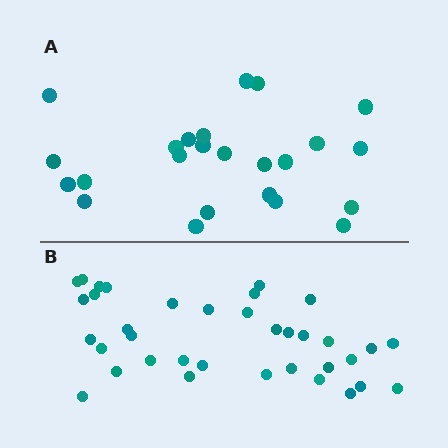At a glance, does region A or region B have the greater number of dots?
Region B (the bottom region) has more dots.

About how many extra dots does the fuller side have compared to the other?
Region B has roughly 12 or so more dots than region A.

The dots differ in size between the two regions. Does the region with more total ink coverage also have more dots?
No. Region A has more total ink coverage because its dots are larger, but region B actually contains more individual dots. Total area can be misleading — the number of items is what matters here.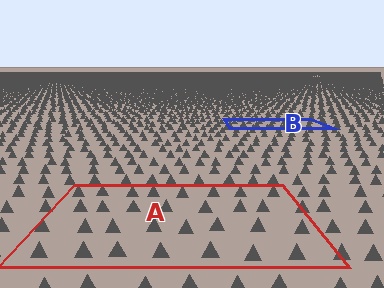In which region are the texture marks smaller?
The texture marks are smaller in region B, because it is farther away.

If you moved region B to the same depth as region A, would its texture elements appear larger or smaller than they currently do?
They would appear larger. At a closer depth, the same texture elements are projected at a bigger on-screen size.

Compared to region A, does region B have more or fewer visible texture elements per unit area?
Region B has more texture elements per unit area — they are packed more densely because it is farther away.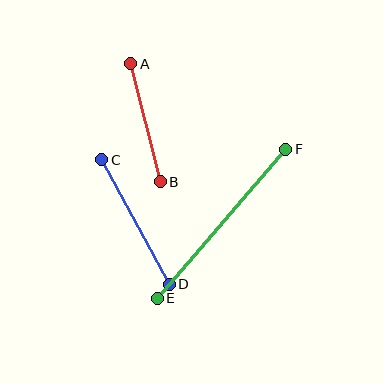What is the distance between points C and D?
The distance is approximately 141 pixels.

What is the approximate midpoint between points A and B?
The midpoint is at approximately (145, 123) pixels.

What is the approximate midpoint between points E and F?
The midpoint is at approximately (222, 224) pixels.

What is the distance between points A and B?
The distance is approximately 122 pixels.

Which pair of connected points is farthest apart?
Points E and F are farthest apart.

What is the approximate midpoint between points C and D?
The midpoint is at approximately (136, 222) pixels.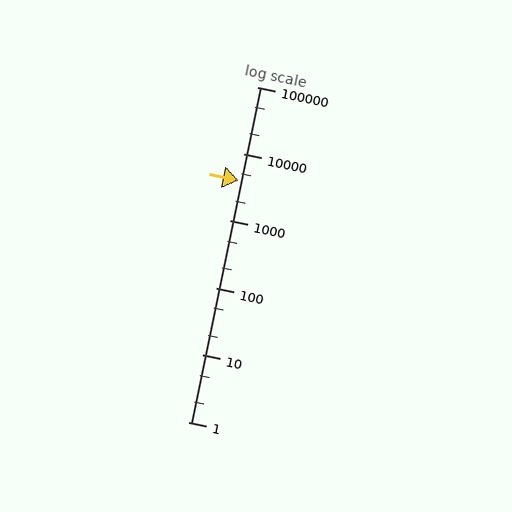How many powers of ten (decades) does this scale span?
The scale spans 5 decades, from 1 to 100000.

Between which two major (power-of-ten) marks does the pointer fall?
The pointer is between 1000 and 10000.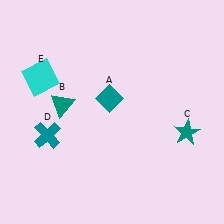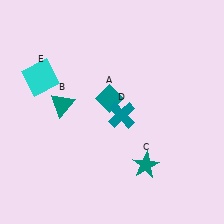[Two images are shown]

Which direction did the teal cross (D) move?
The teal cross (D) moved right.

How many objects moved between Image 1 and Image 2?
2 objects moved between the two images.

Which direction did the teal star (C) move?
The teal star (C) moved left.